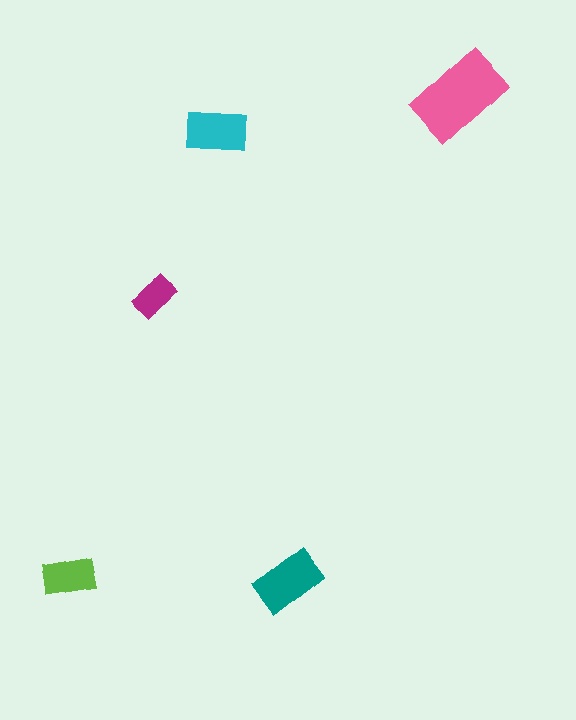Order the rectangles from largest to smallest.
the pink one, the teal one, the cyan one, the lime one, the magenta one.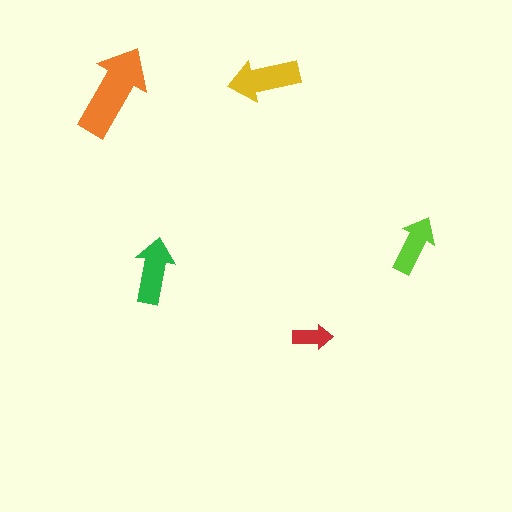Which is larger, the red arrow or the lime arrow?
The lime one.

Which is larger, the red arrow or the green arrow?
The green one.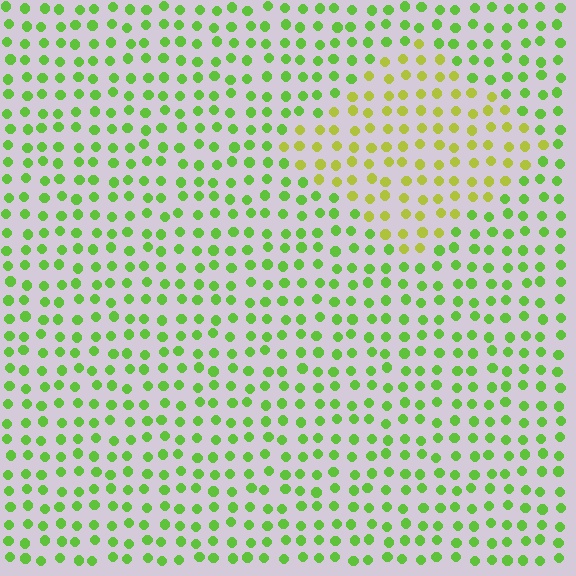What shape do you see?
I see a diamond.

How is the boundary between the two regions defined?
The boundary is defined purely by a slight shift in hue (about 36 degrees). Spacing, size, and orientation are identical on both sides.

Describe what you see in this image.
The image is filled with small lime elements in a uniform arrangement. A diamond-shaped region is visible where the elements are tinted to a slightly different hue, forming a subtle color boundary.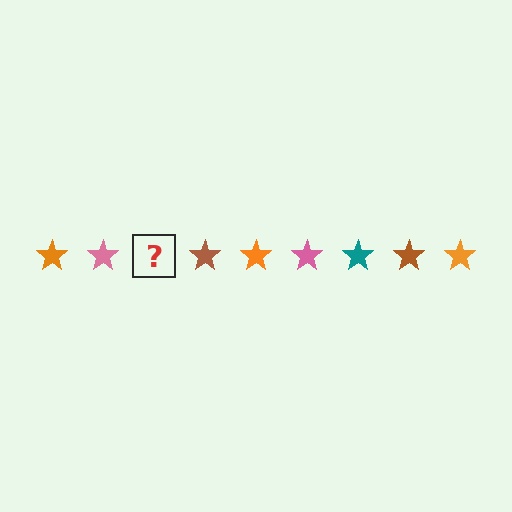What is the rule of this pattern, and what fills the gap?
The rule is that the pattern cycles through orange, pink, teal, brown stars. The gap should be filled with a teal star.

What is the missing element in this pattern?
The missing element is a teal star.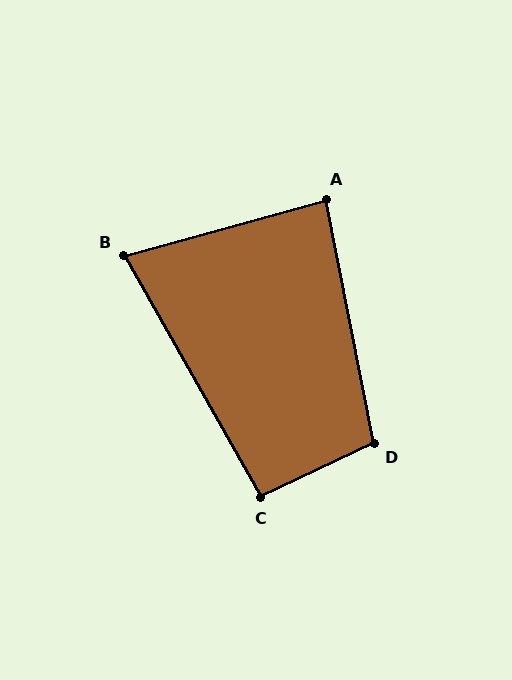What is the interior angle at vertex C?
Approximately 94 degrees (approximately right).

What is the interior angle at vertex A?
Approximately 86 degrees (approximately right).